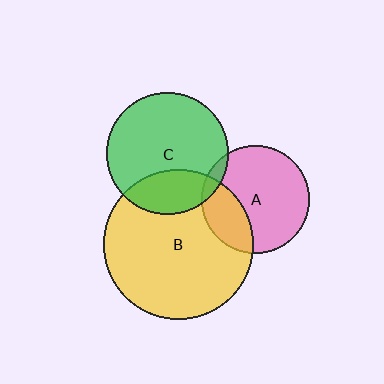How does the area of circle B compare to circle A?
Approximately 1.9 times.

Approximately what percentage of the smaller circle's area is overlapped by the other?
Approximately 25%.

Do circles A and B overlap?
Yes.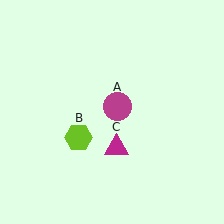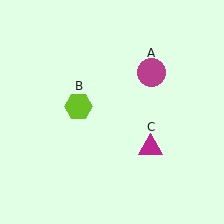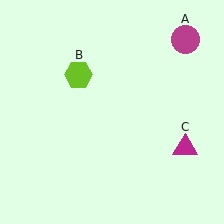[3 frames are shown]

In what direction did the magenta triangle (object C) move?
The magenta triangle (object C) moved right.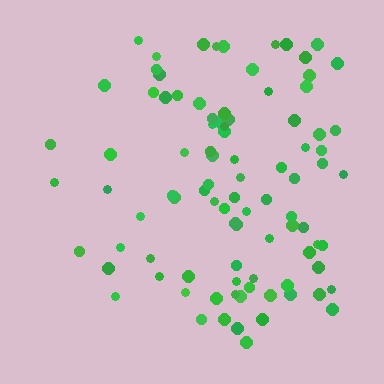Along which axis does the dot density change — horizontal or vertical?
Horizontal.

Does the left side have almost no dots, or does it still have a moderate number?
Still a moderate number, just noticeably fewer than the right.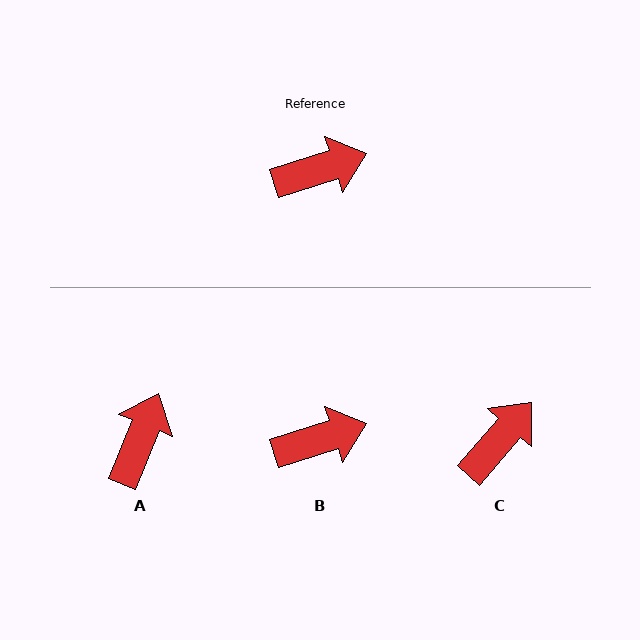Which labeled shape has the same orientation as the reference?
B.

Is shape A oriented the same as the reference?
No, it is off by about 50 degrees.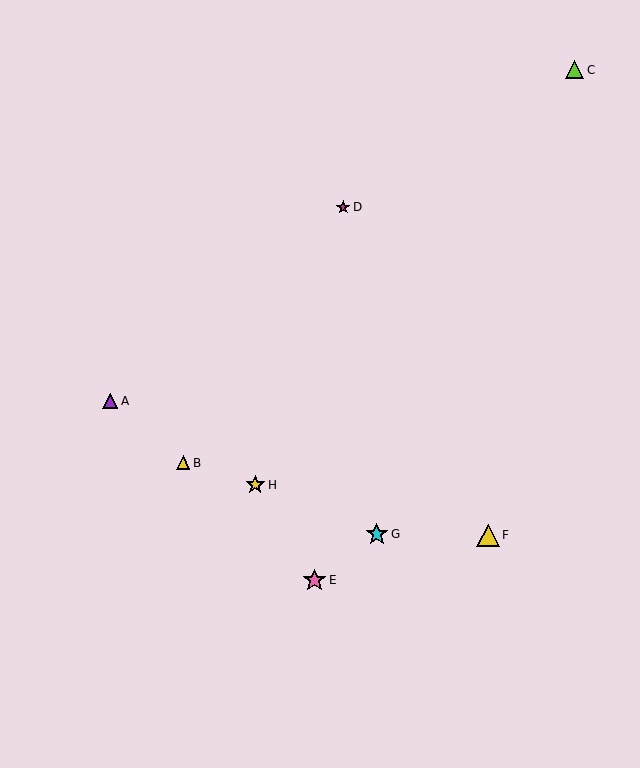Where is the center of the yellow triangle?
The center of the yellow triangle is at (488, 535).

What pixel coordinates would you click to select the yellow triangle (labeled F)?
Click at (488, 535) to select the yellow triangle F.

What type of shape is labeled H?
Shape H is a yellow star.